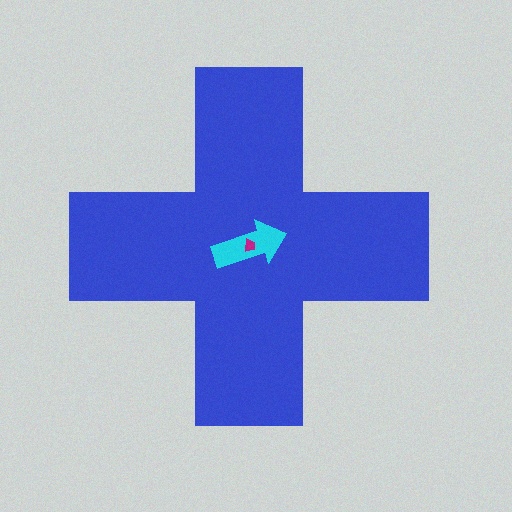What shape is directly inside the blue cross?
The cyan arrow.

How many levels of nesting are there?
3.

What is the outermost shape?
The blue cross.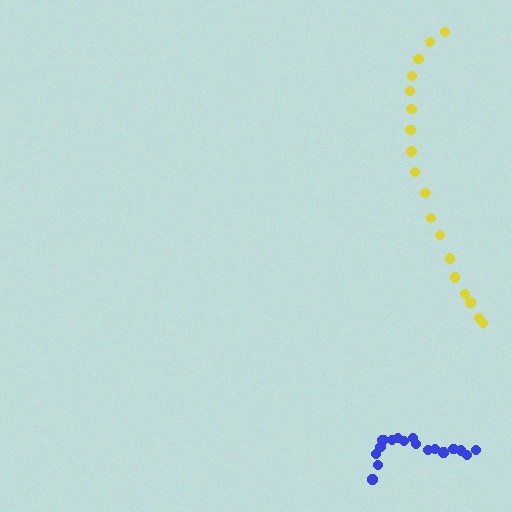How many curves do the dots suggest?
There are 2 distinct paths.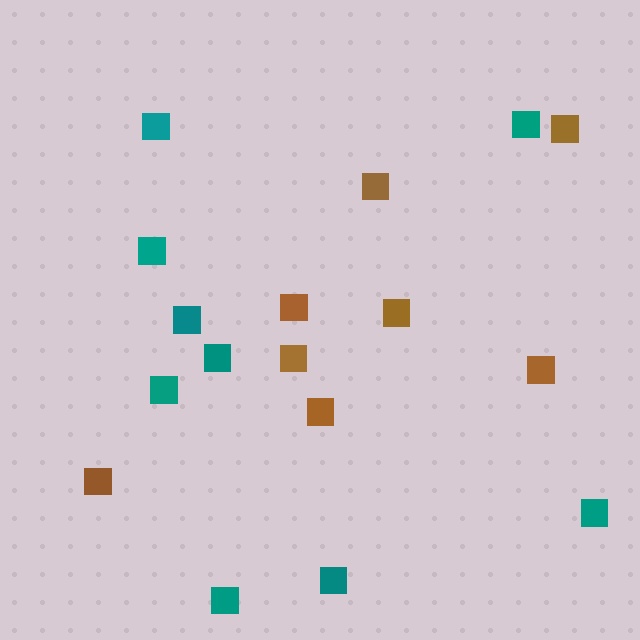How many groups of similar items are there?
There are 2 groups: one group of teal squares (9) and one group of brown squares (8).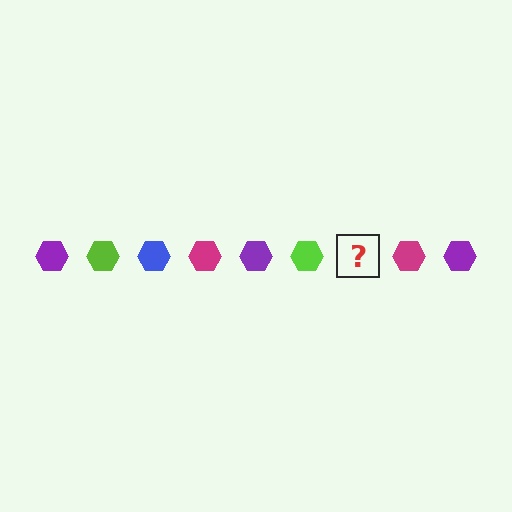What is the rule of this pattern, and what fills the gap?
The rule is that the pattern cycles through purple, lime, blue, magenta hexagons. The gap should be filled with a blue hexagon.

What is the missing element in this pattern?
The missing element is a blue hexagon.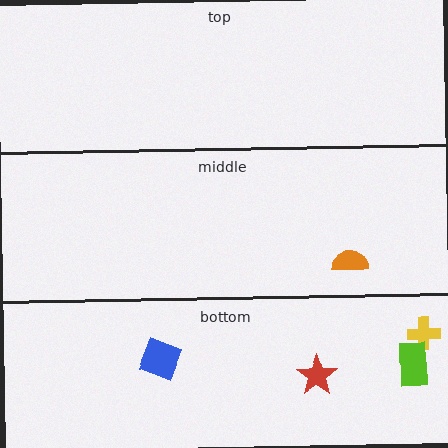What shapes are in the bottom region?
The blue square, the yellow cross, the lime rectangle, the red star.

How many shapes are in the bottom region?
4.